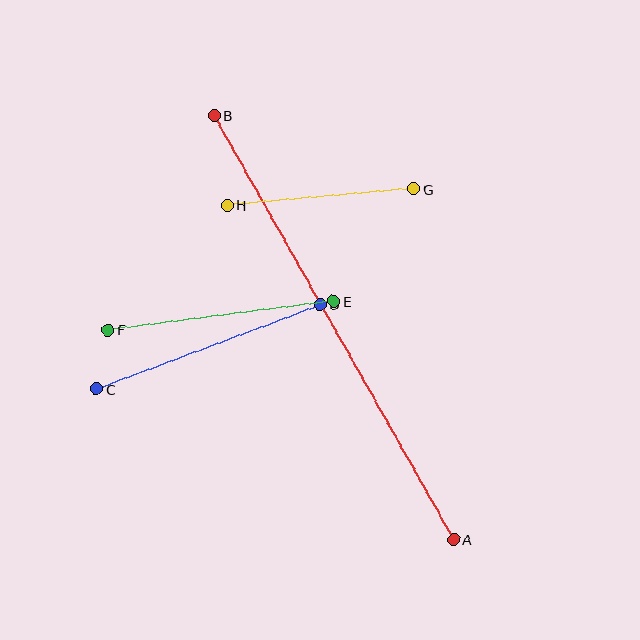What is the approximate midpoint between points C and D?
The midpoint is at approximately (208, 347) pixels.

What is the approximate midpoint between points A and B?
The midpoint is at approximately (334, 328) pixels.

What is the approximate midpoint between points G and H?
The midpoint is at approximately (320, 197) pixels.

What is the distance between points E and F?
The distance is approximately 227 pixels.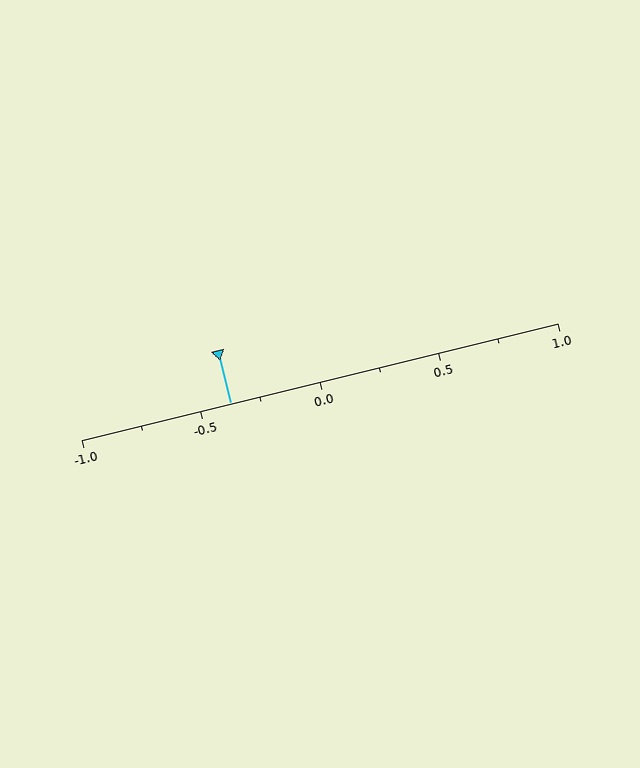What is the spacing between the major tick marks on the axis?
The major ticks are spaced 0.5 apart.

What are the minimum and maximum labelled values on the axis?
The axis runs from -1.0 to 1.0.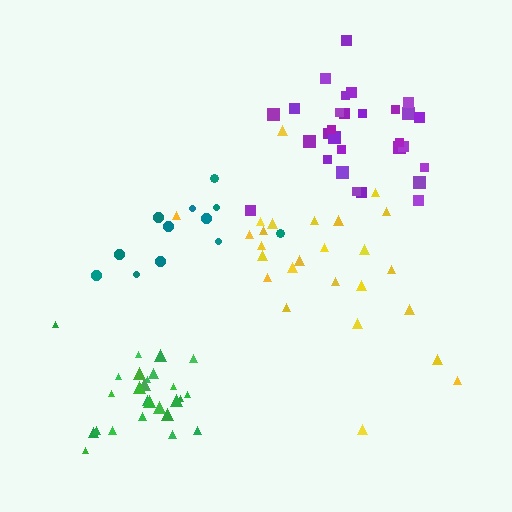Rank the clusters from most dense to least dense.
green, purple, yellow, teal.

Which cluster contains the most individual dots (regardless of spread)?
Purple (29).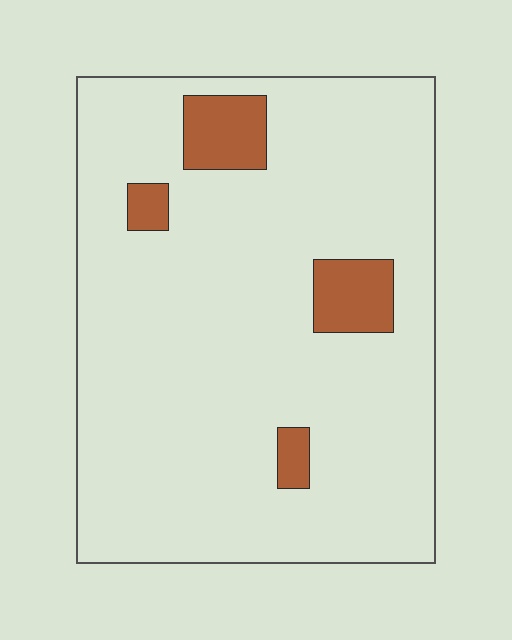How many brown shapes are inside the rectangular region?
4.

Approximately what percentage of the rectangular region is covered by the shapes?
Approximately 10%.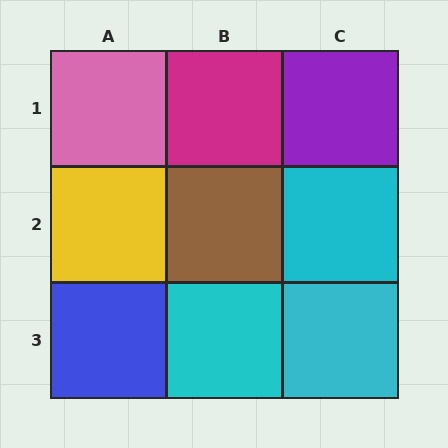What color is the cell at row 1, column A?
Pink.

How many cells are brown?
1 cell is brown.